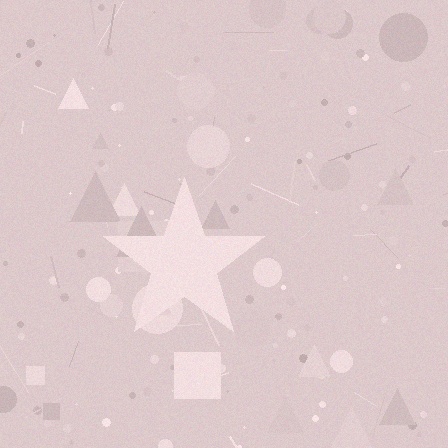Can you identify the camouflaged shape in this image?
The camouflaged shape is a star.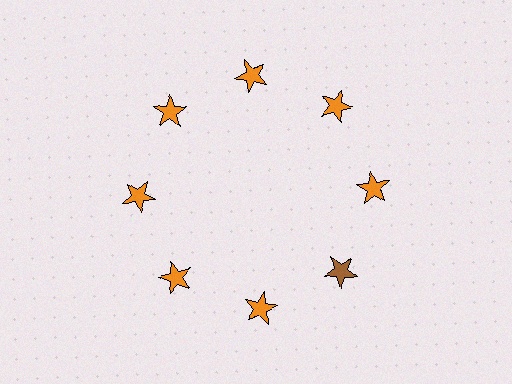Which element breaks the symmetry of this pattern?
The brown star at roughly the 4 o'clock position breaks the symmetry. All other shapes are orange stars.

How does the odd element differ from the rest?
It has a different color: brown instead of orange.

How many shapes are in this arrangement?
There are 8 shapes arranged in a ring pattern.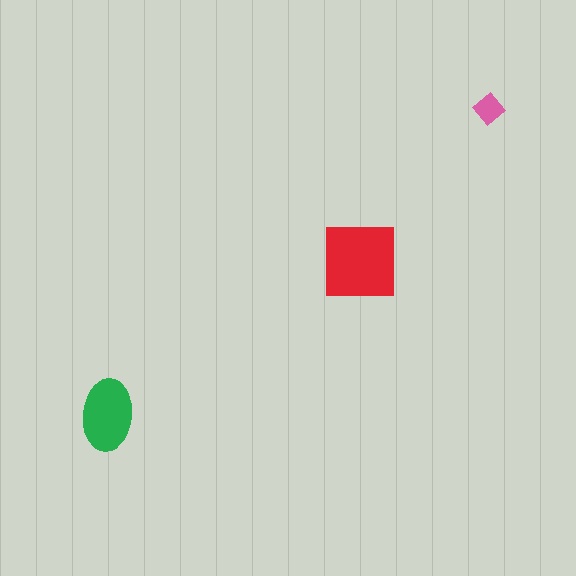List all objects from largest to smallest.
The red square, the green ellipse, the pink diamond.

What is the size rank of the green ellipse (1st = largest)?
2nd.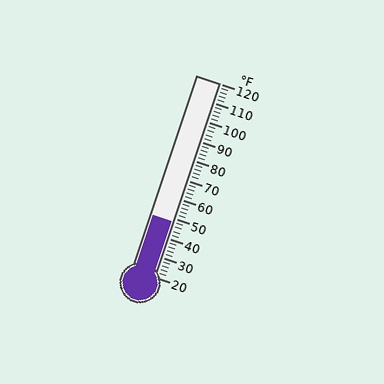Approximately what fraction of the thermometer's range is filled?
The thermometer is filled to approximately 30% of its range.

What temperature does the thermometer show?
The thermometer shows approximately 48°F.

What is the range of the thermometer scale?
The thermometer scale ranges from 20°F to 120°F.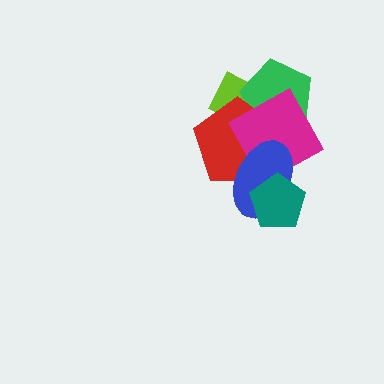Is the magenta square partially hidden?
Yes, it is partially covered by another shape.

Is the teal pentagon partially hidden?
No, no other shape covers it.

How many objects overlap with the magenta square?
4 objects overlap with the magenta square.